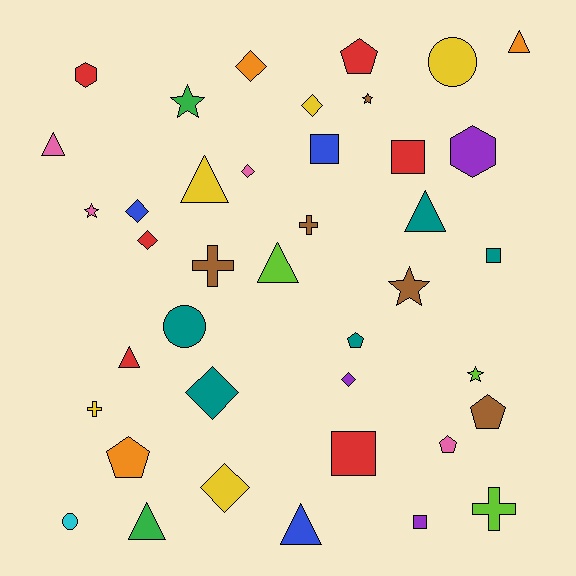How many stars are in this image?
There are 5 stars.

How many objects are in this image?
There are 40 objects.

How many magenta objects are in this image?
There are no magenta objects.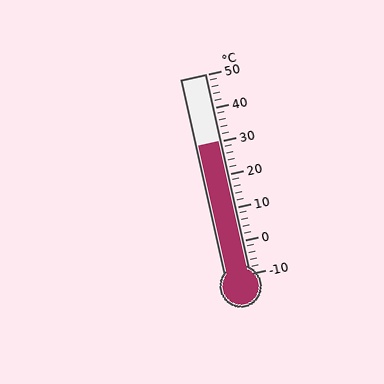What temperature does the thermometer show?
The thermometer shows approximately 30°C.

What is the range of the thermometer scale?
The thermometer scale ranges from -10°C to 50°C.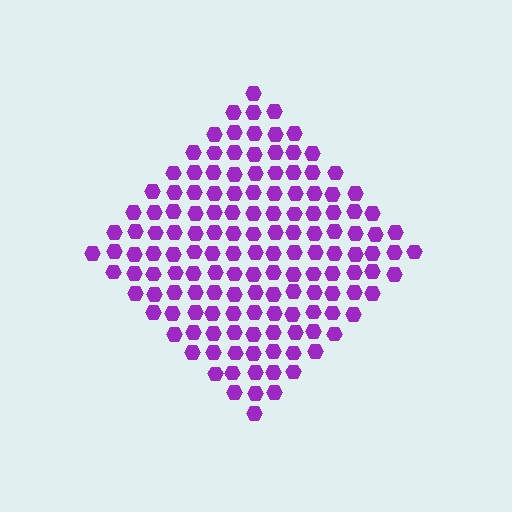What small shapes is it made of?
It is made of small hexagons.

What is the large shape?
The large shape is a diamond.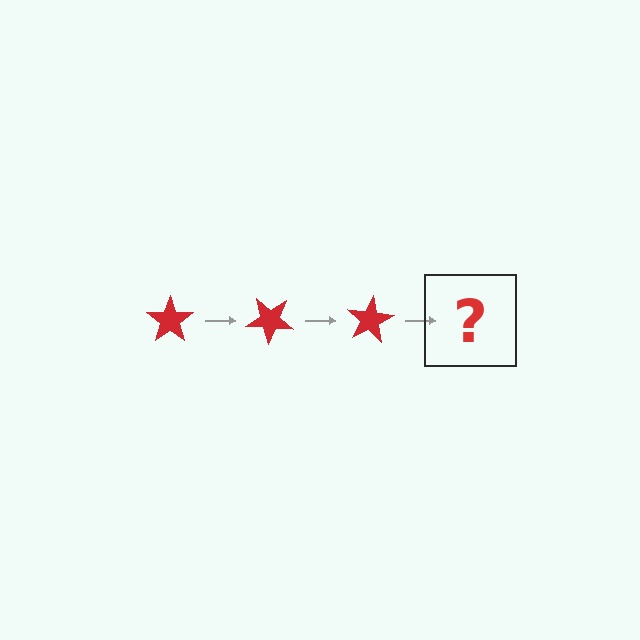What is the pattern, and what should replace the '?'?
The pattern is that the star rotates 40 degrees each step. The '?' should be a red star rotated 120 degrees.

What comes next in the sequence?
The next element should be a red star rotated 120 degrees.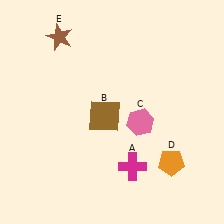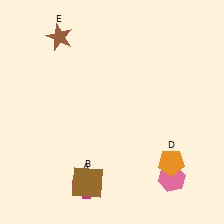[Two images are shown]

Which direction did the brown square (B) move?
The brown square (B) moved down.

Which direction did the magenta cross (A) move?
The magenta cross (A) moved left.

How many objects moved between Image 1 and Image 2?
3 objects moved between the two images.